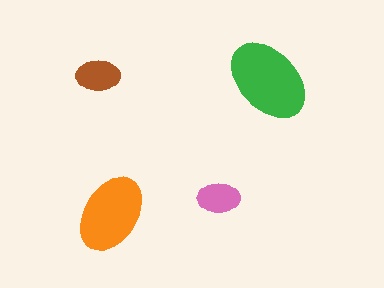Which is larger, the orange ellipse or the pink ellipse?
The orange one.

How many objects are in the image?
There are 4 objects in the image.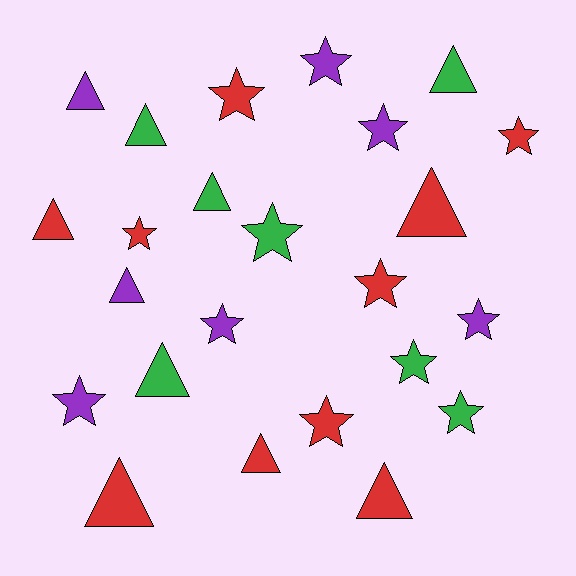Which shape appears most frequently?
Star, with 13 objects.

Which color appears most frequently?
Red, with 10 objects.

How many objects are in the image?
There are 24 objects.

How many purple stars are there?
There are 5 purple stars.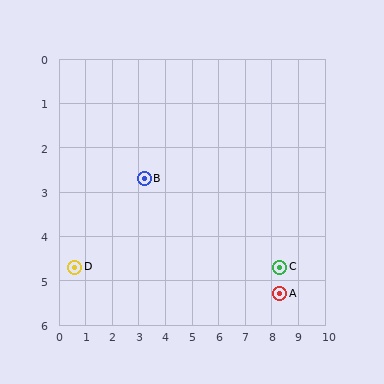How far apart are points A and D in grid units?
Points A and D are about 7.7 grid units apart.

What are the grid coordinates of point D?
Point D is at approximately (0.6, 4.7).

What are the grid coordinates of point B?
Point B is at approximately (3.2, 2.7).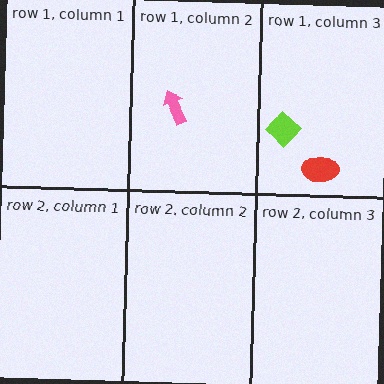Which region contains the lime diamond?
The row 1, column 3 region.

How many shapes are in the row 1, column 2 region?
1.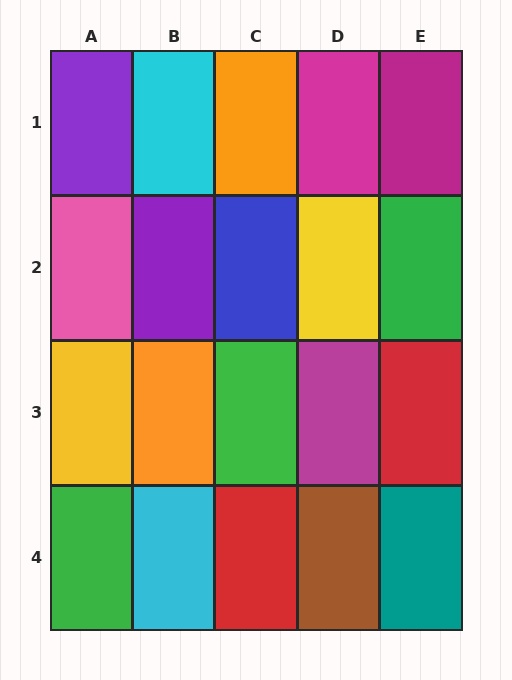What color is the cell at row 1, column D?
Magenta.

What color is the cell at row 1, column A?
Purple.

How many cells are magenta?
3 cells are magenta.